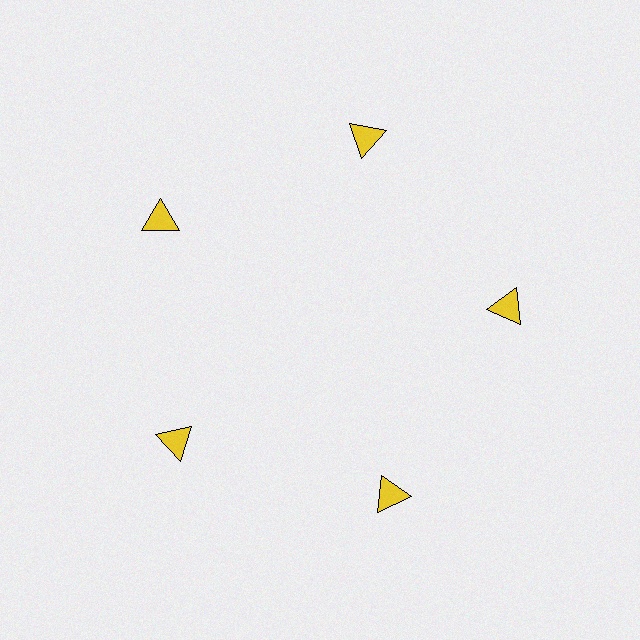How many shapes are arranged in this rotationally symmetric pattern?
There are 5 shapes, arranged in 5 groups of 1.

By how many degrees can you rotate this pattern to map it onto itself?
The pattern maps onto itself every 72 degrees of rotation.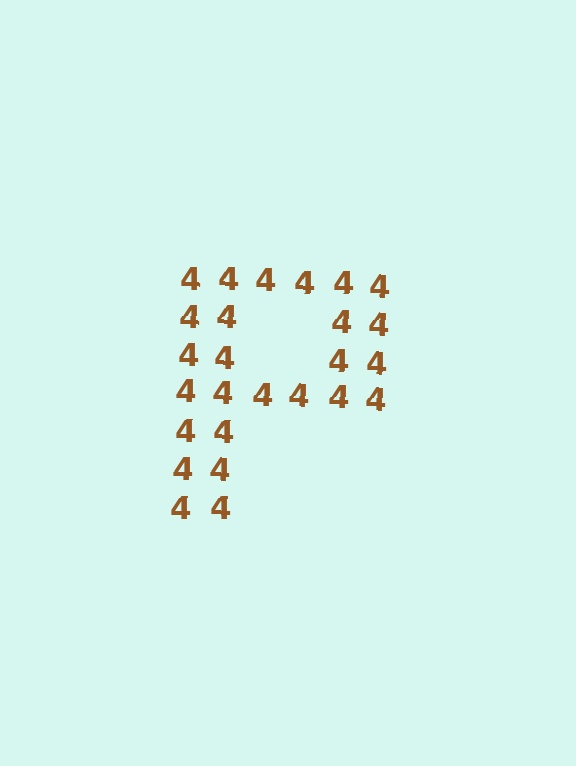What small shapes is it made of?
It is made of small digit 4's.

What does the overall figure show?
The overall figure shows the letter P.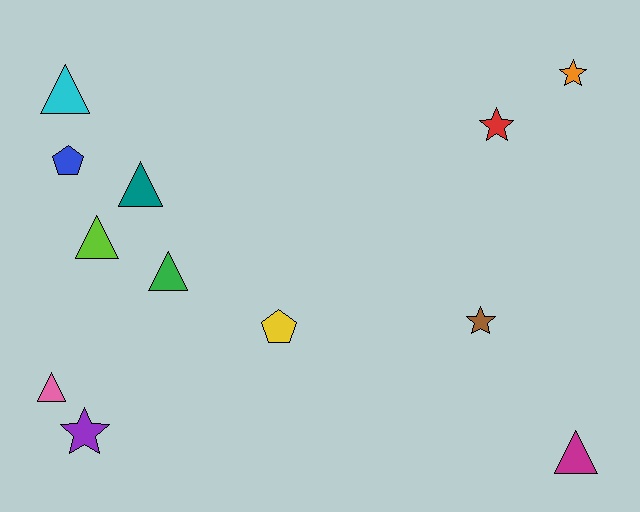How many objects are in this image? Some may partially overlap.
There are 12 objects.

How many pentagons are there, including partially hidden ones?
There are 2 pentagons.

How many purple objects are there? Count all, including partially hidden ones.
There is 1 purple object.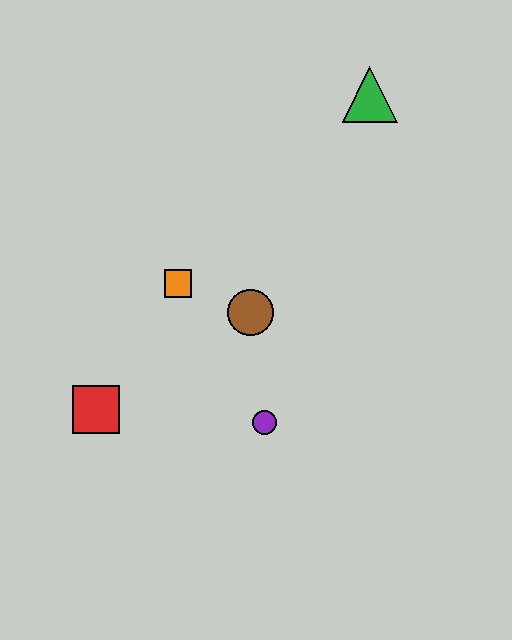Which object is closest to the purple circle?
The brown circle is closest to the purple circle.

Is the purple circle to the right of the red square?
Yes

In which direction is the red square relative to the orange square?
The red square is below the orange square.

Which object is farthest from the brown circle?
The green triangle is farthest from the brown circle.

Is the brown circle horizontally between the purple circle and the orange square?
Yes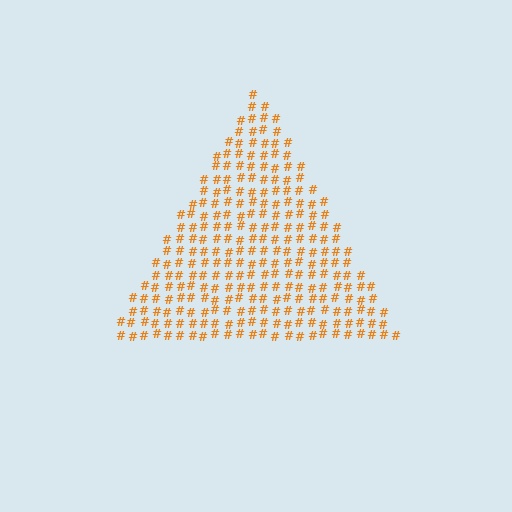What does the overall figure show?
The overall figure shows a triangle.